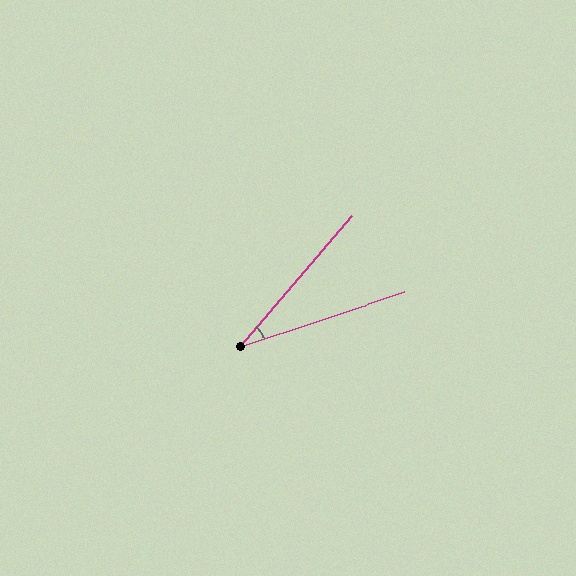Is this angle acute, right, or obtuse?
It is acute.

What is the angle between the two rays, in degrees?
Approximately 31 degrees.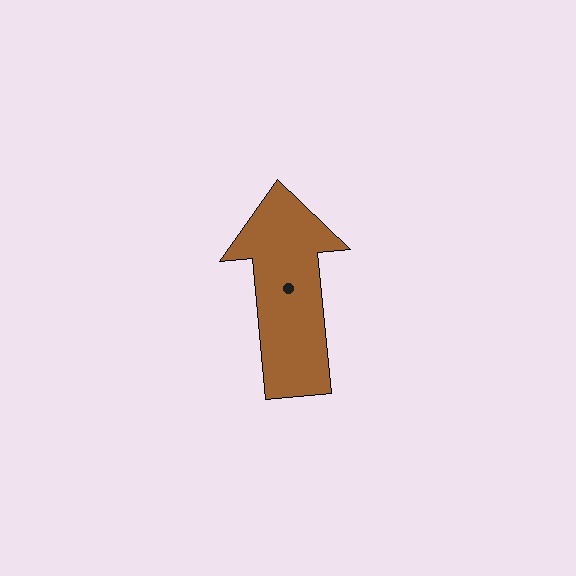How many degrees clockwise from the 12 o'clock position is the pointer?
Approximately 354 degrees.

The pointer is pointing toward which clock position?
Roughly 12 o'clock.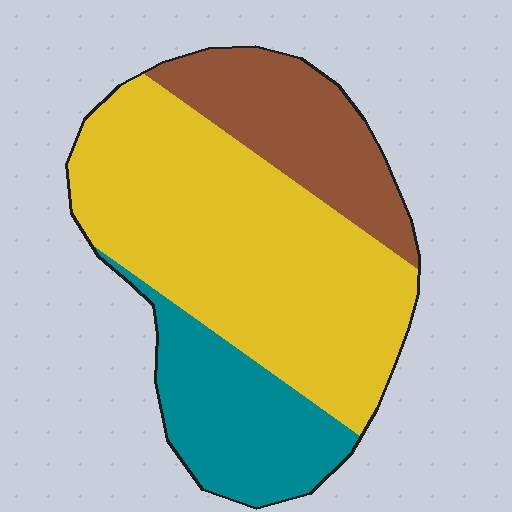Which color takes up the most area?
Yellow, at roughly 55%.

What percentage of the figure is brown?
Brown covers around 20% of the figure.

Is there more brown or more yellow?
Yellow.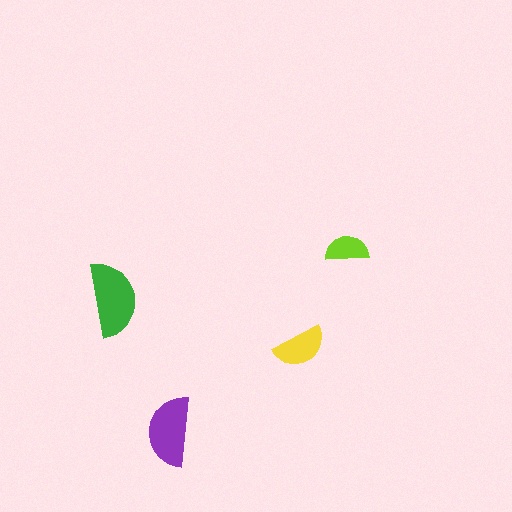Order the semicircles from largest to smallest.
the green one, the purple one, the yellow one, the lime one.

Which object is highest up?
The lime semicircle is topmost.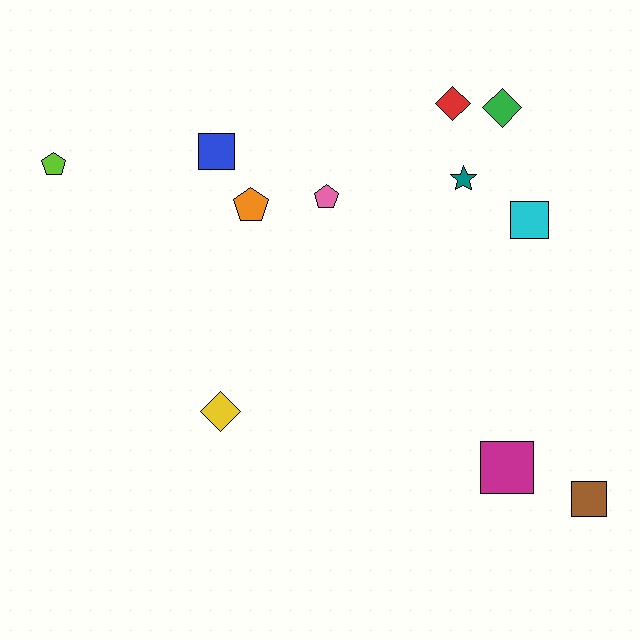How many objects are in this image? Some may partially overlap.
There are 11 objects.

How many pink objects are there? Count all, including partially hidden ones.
There is 1 pink object.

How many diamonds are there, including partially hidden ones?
There are 3 diamonds.